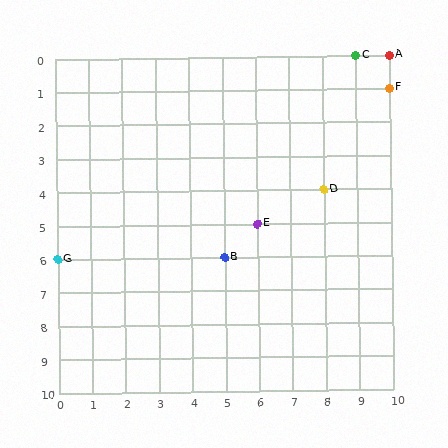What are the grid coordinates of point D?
Point D is at grid coordinates (8, 4).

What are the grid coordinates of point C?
Point C is at grid coordinates (9, 0).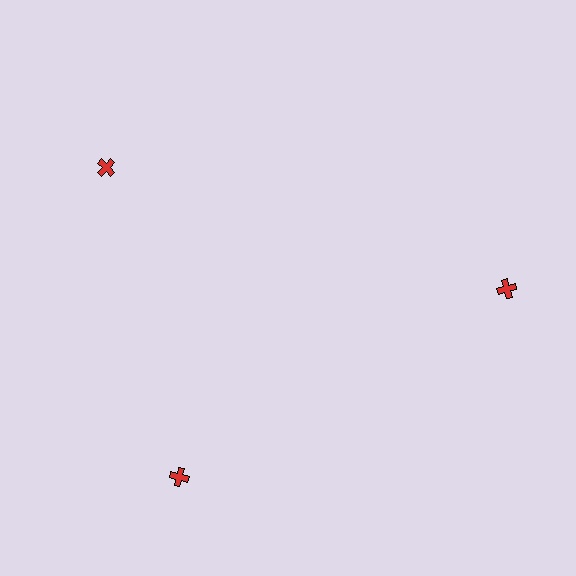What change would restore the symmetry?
The symmetry would be restored by rotating it back into even spacing with its neighbors so that all 3 crosses sit at equal angles and equal distance from the center.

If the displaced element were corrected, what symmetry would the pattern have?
It would have 3-fold rotational symmetry — the pattern would map onto itself every 120 degrees.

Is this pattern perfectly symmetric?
No. The 3 red crosses are arranged in a ring, but one element near the 11 o'clock position is rotated out of alignment along the ring, breaking the 3-fold rotational symmetry.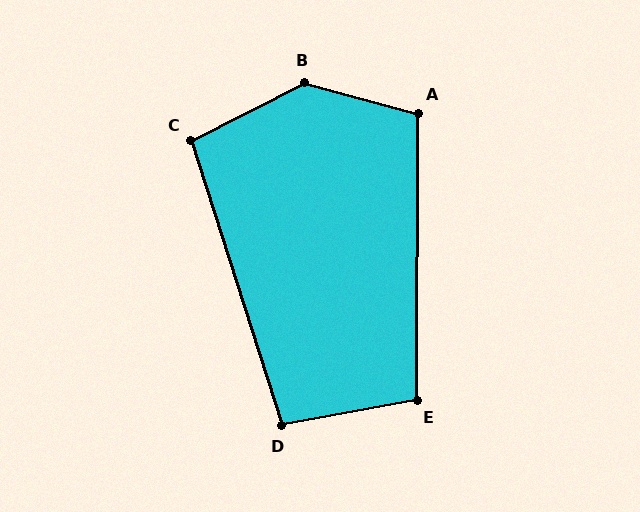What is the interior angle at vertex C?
Approximately 99 degrees (obtuse).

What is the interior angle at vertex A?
Approximately 104 degrees (obtuse).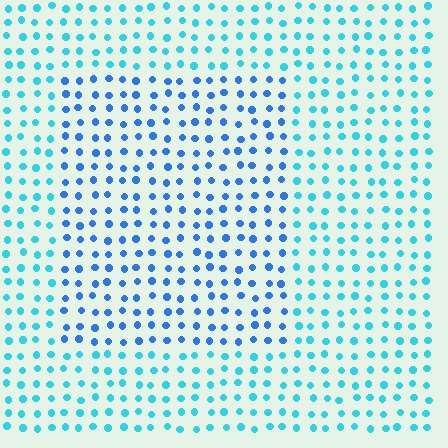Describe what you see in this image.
The image is filled with small cyan elements in a uniform arrangement. A rectangle-shaped region is visible where the elements are tinted to a slightly different hue, forming a subtle color boundary.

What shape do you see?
I see a rectangle.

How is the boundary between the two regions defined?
The boundary is defined purely by a slight shift in hue (about 31 degrees). Spacing, size, and orientation are identical on both sides.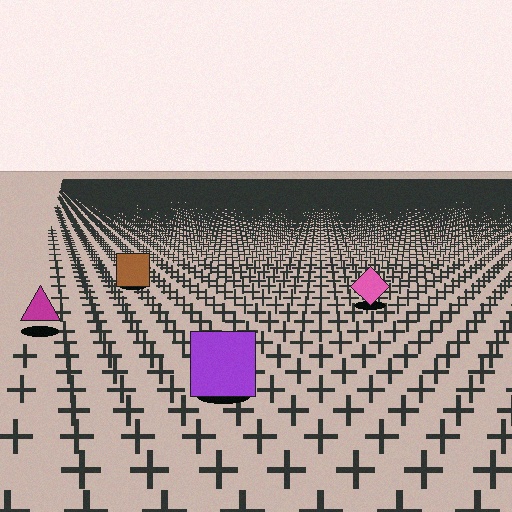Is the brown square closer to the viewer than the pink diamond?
No. The pink diamond is closer — you can tell from the texture gradient: the ground texture is coarser near it.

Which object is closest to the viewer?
The purple square is closest. The texture marks near it are larger and more spread out.